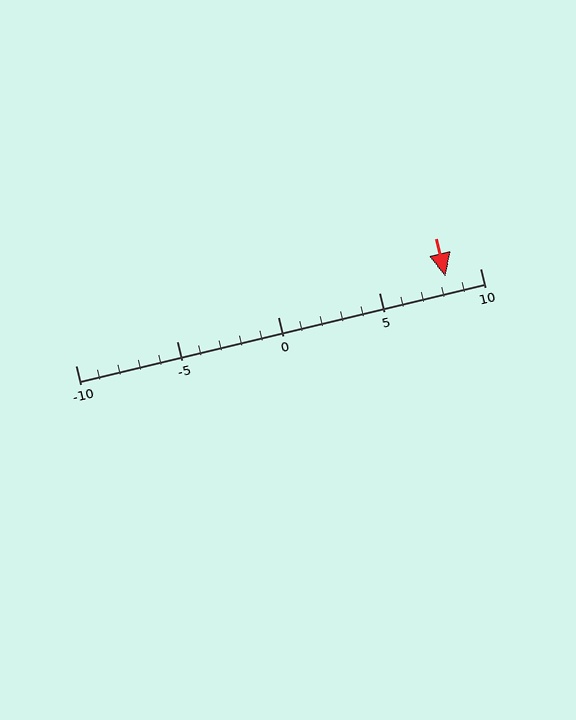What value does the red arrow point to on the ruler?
The red arrow points to approximately 8.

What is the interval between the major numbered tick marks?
The major tick marks are spaced 5 units apart.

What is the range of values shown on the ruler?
The ruler shows values from -10 to 10.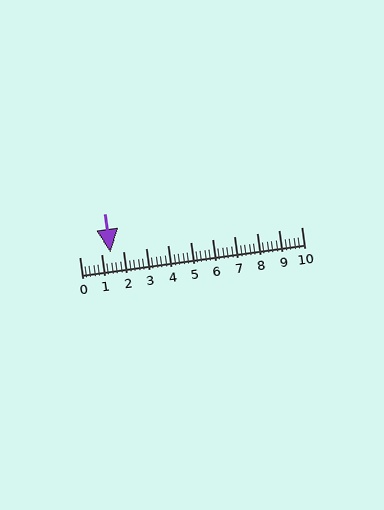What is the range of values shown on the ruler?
The ruler shows values from 0 to 10.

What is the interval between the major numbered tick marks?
The major tick marks are spaced 1 units apart.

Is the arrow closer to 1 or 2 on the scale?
The arrow is closer to 1.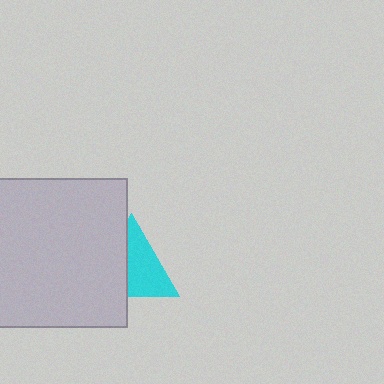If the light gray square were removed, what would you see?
You would see the complete cyan triangle.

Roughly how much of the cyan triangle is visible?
About half of it is visible (roughly 58%).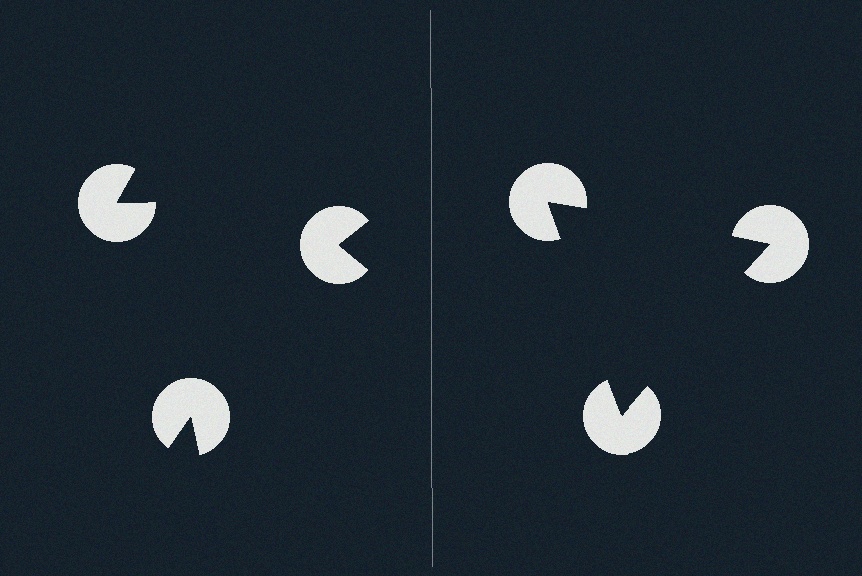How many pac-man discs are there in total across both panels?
6 — 3 on each side.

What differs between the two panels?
The pac-man discs are positioned identically on both sides; only the wedge orientations differ. On the right they align to a triangle; on the left they are misaligned.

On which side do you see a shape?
An illusory triangle appears on the right side. On the left side the wedge cuts are rotated, so no coherent shape forms.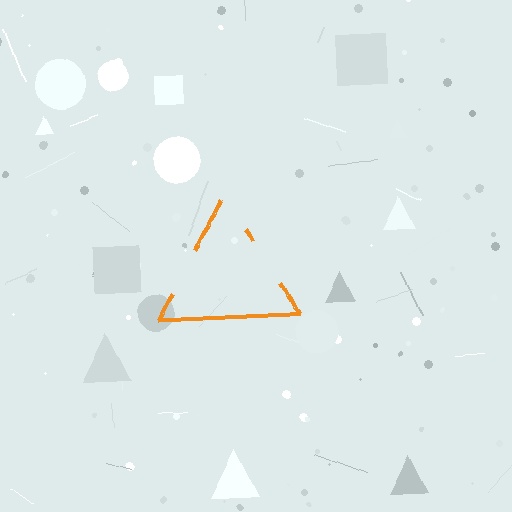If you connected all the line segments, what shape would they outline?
They would outline a triangle.